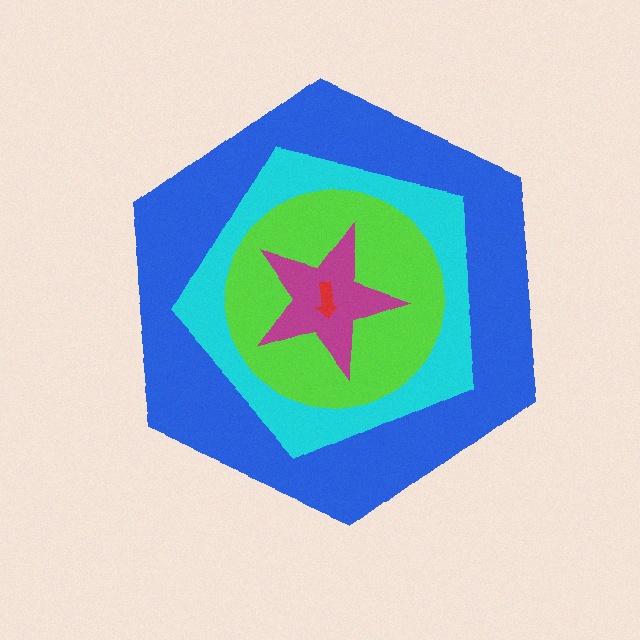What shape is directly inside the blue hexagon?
The cyan pentagon.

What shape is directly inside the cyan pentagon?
The lime circle.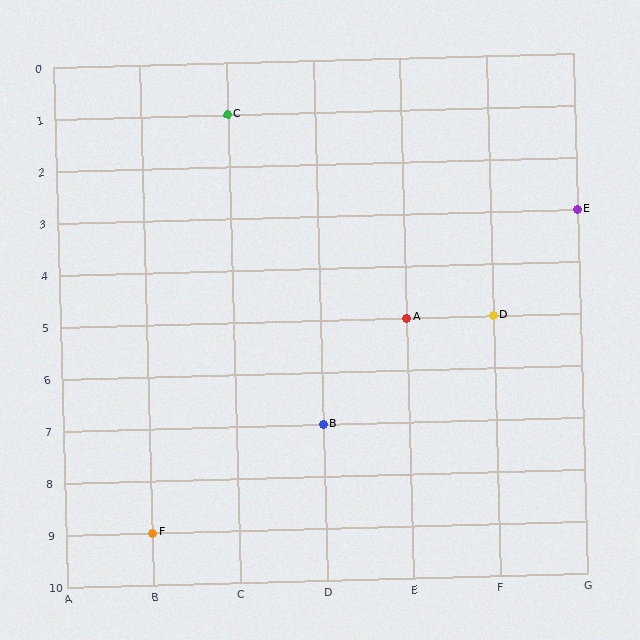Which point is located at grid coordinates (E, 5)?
Point A is at (E, 5).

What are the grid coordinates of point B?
Point B is at grid coordinates (D, 7).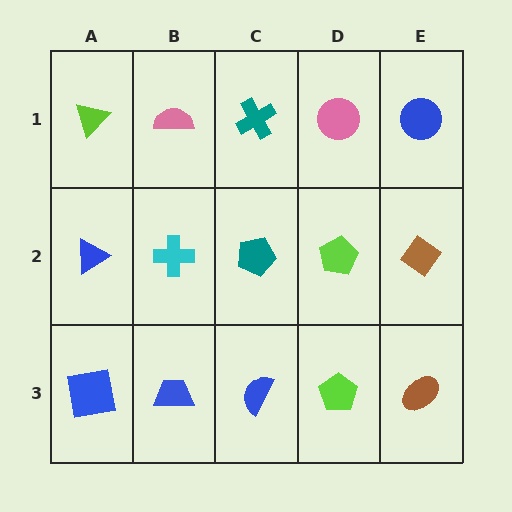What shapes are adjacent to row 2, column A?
A lime triangle (row 1, column A), a blue square (row 3, column A), a cyan cross (row 2, column B).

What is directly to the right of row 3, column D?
A brown ellipse.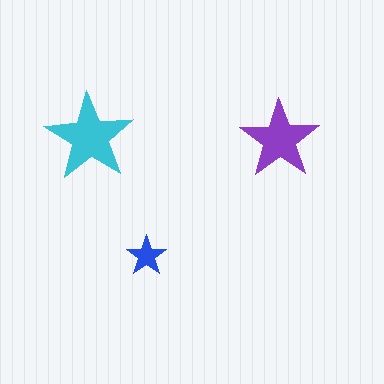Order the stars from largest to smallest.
the cyan one, the purple one, the blue one.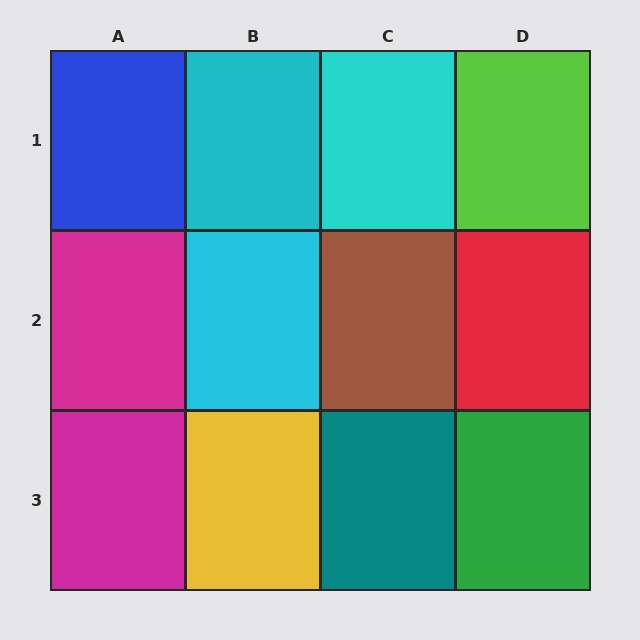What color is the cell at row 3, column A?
Magenta.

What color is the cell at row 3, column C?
Teal.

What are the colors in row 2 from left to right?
Magenta, cyan, brown, red.